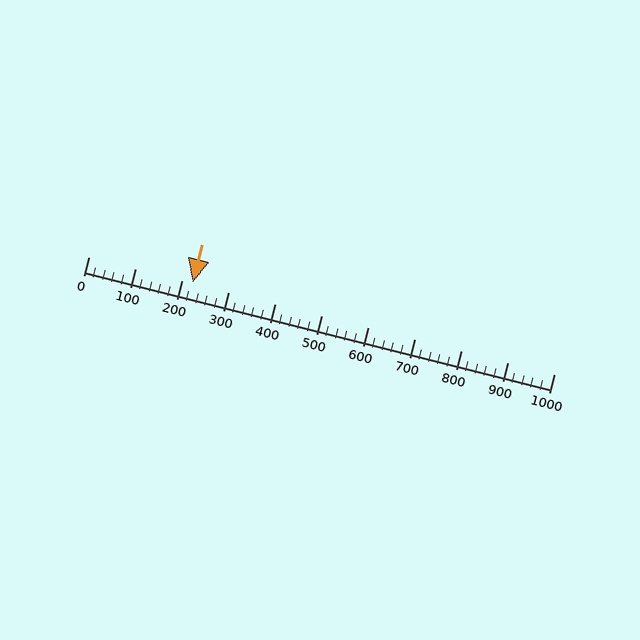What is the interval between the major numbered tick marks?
The major tick marks are spaced 100 units apart.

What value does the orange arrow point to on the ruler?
The orange arrow points to approximately 224.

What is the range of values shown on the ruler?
The ruler shows values from 0 to 1000.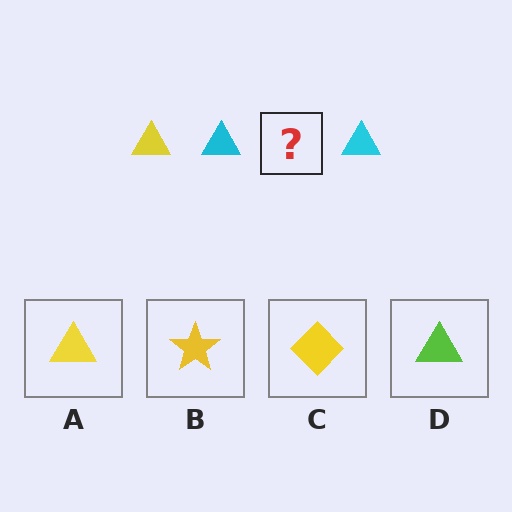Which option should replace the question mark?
Option A.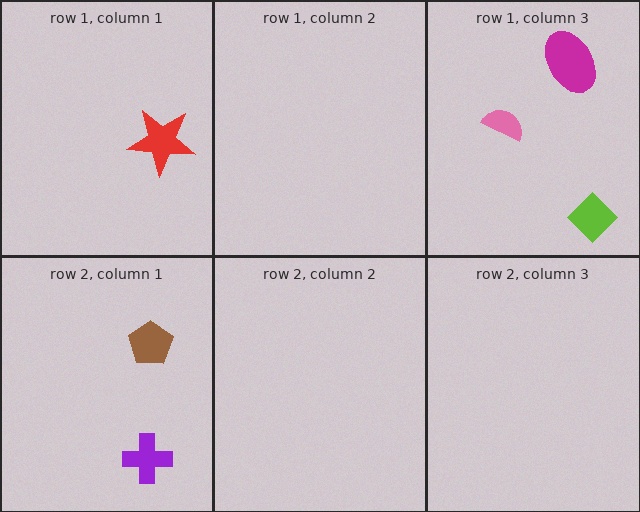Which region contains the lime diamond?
The row 1, column 3 region.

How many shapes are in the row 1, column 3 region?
3.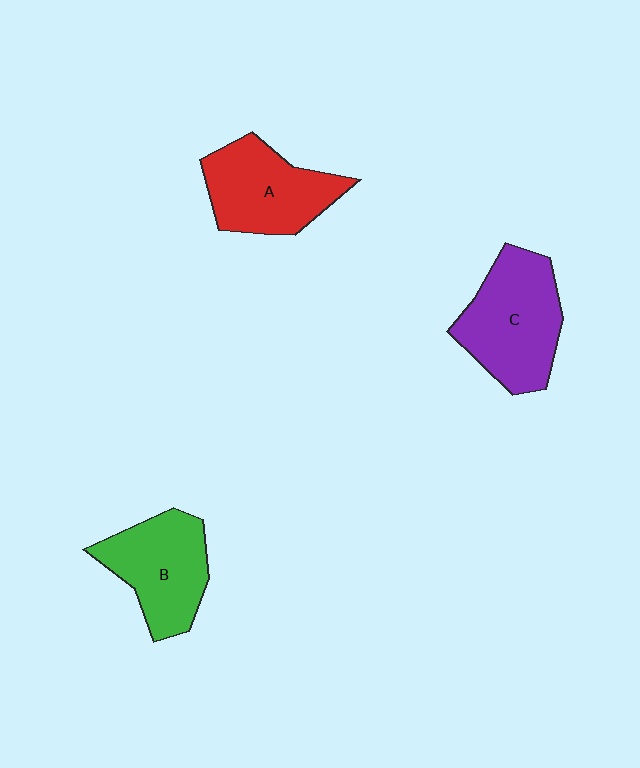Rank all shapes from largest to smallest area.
From largest to smallest: C (purple), A (red), B (green).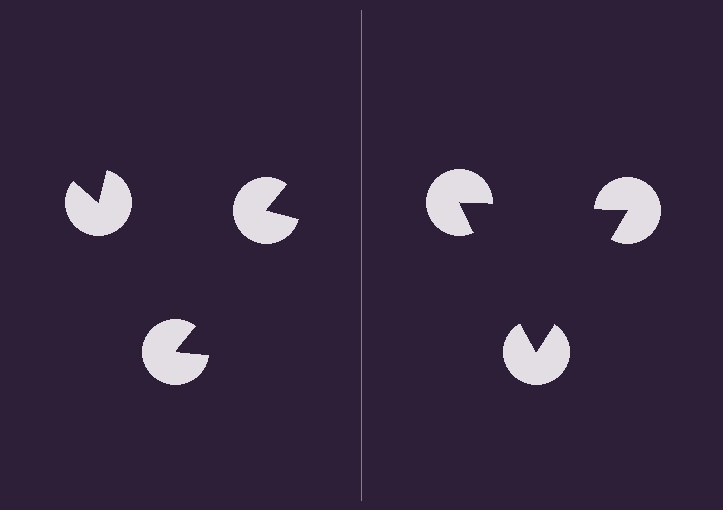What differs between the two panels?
The pac-man discs are positioned identically on both sides; only the wedge orientations differ. On the right they align to a triangle; on the left they are misaligned.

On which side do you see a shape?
An illusory triangle appears on the right side. On the left side the wedge cuts are rotated, so no coherent shape forms.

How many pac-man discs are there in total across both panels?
6 — 3 on each side.